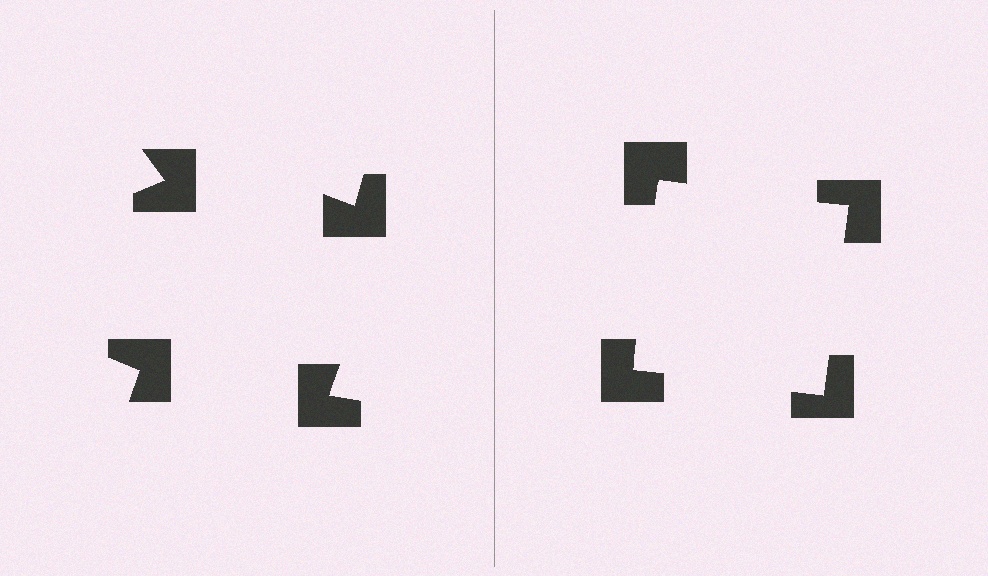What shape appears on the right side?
An illusory square.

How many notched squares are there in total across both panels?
8 — 4 on each side.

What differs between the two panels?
The notched squares are positioned identically on both sides; only the wedge orientations differ. On the right they align to a square; on the left they are misaligned.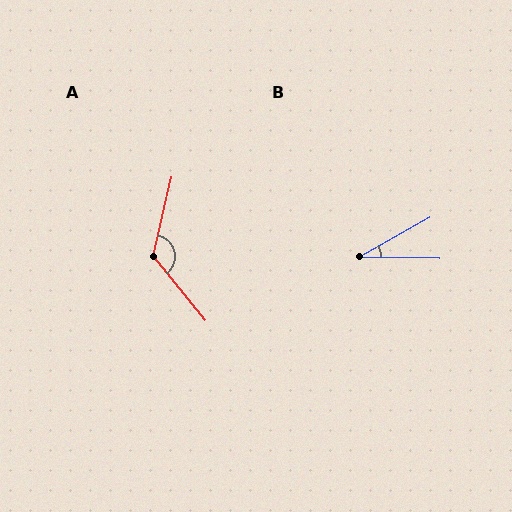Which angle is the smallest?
B, at approximately 30 degrees.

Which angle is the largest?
A, at approximately 128 degrees.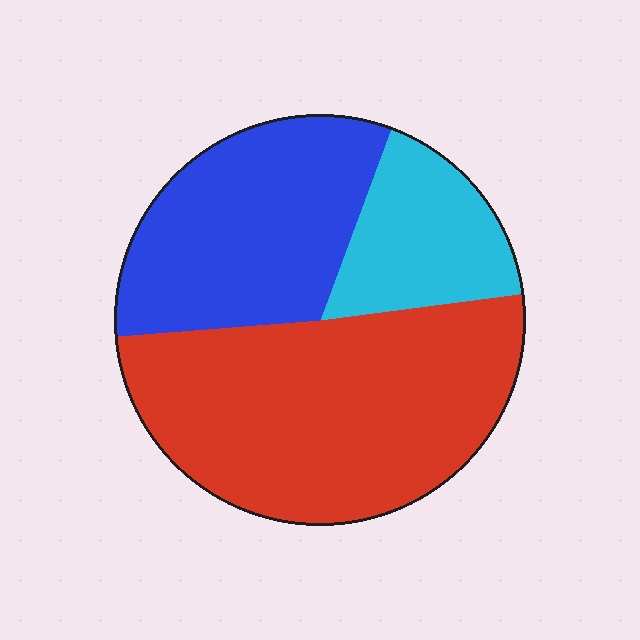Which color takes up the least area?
Cyan, at roughly 15%.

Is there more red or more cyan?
Red.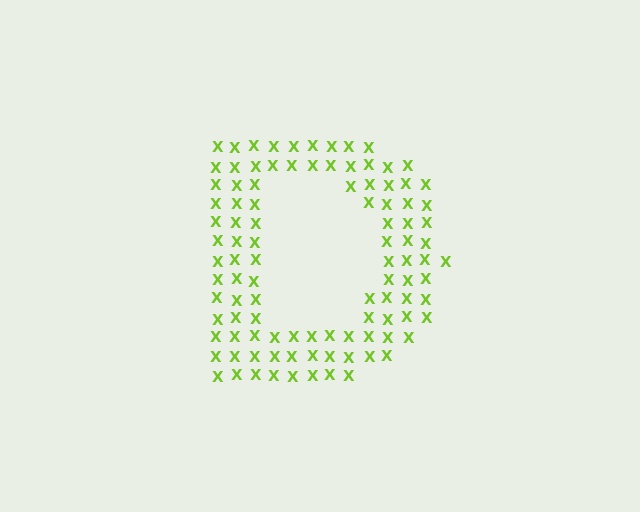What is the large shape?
The large shape is the letter D.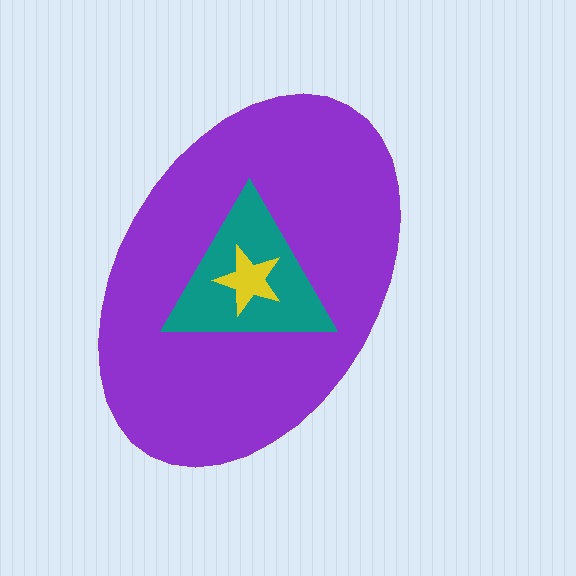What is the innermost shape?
The yellow star.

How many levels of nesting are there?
3.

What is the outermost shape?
The purple ellipse.